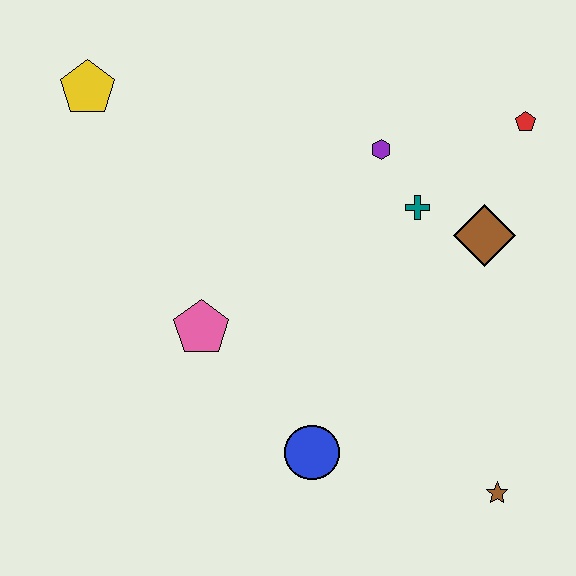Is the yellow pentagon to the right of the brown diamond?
No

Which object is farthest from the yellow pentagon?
The brown star is farthest from the yellow pentagon.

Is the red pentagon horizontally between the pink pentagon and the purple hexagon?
No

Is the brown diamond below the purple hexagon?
Yes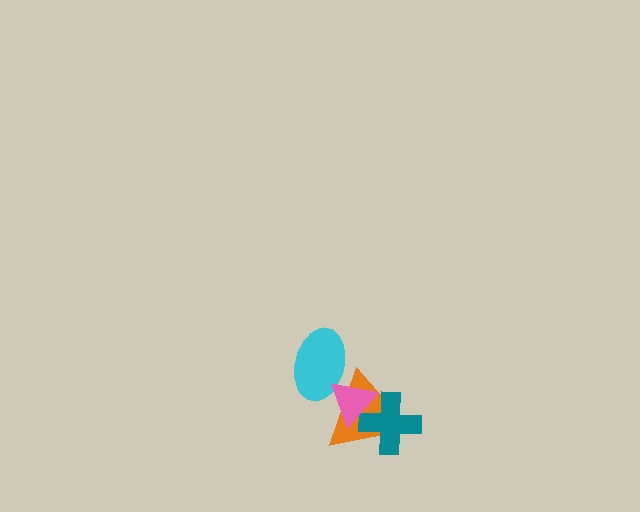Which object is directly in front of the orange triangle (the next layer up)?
The teal cross is directly in front of the orange triangle.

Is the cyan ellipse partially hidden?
Yes, it is partially covered by another shape.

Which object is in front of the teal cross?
The pink triangle is in front of the teal cross.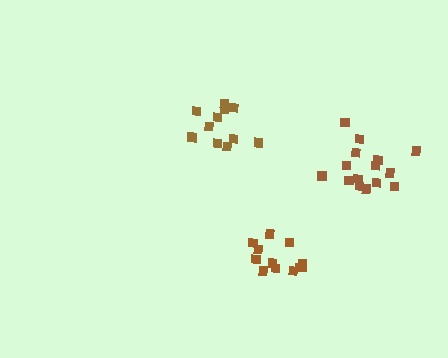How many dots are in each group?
Group 1: 15 dots, Group 2: 11 dots, Group 3: 12 dots (38 total).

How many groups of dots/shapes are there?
There are 3 groups.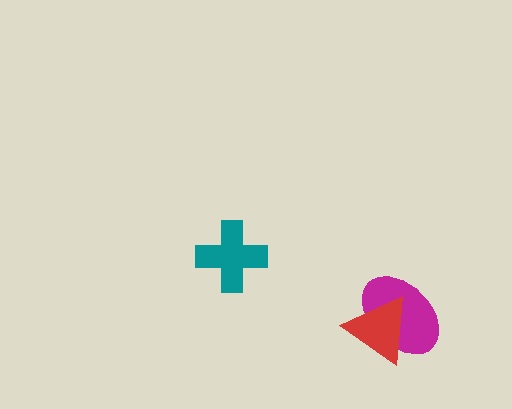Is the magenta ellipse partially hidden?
Yes, it is partially covered by another shape.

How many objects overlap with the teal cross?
0 objects overlap with the teal cross.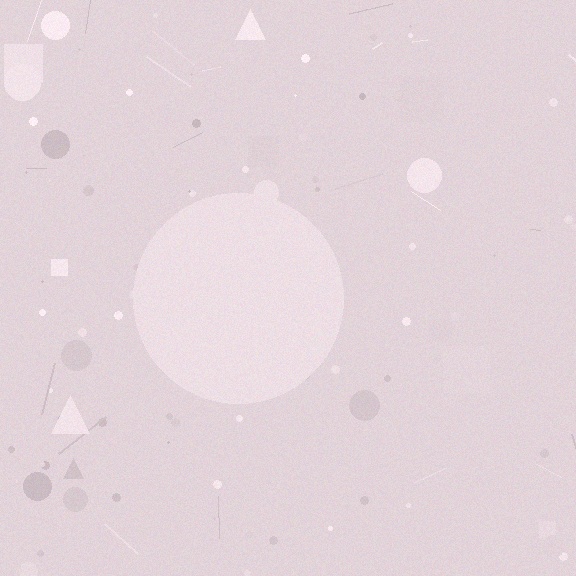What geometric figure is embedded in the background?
A circle is embedded in the background.